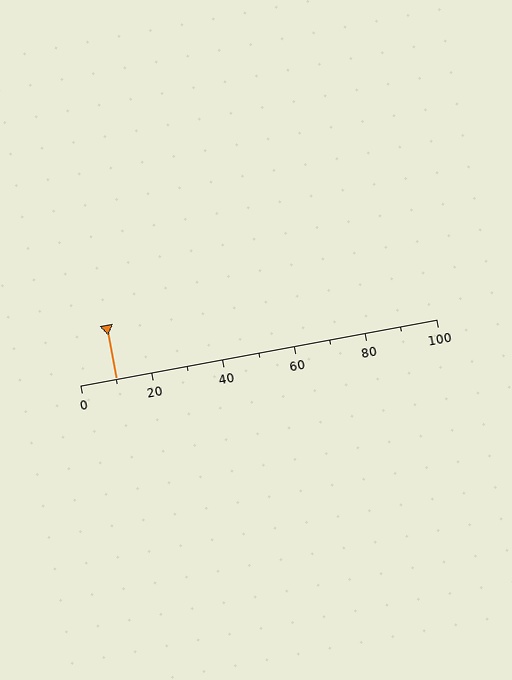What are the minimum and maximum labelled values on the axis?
The axis runs from 0 to 100.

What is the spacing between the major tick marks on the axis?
The major ticks are spaced 20 apart.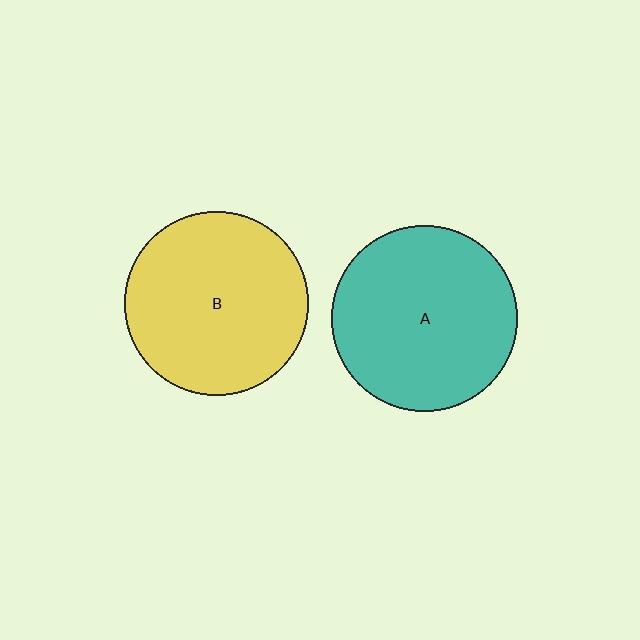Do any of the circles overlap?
No, none of the circles overlap.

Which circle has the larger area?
Circle A (teal).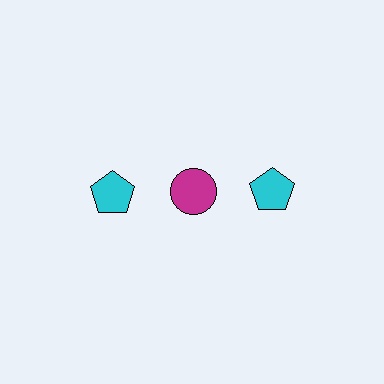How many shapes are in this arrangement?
There are 3 shapes arranged in a grid pattern.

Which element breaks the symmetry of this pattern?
The magenta circle in the top row, second from left column breaks the symmetry. All other shapes are cyan pentagons.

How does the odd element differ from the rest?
It differs in both color (magenta instead of cyan) and shape (circle instead of pentagon).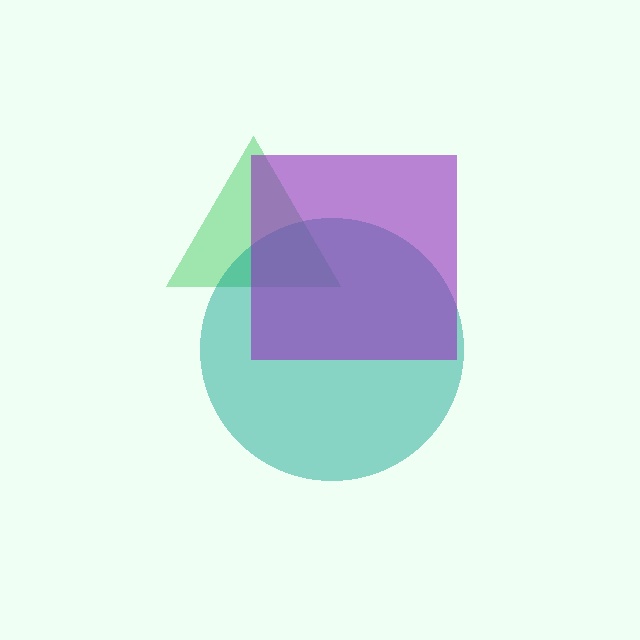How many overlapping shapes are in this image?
There are 3 overlapping shapes in the image.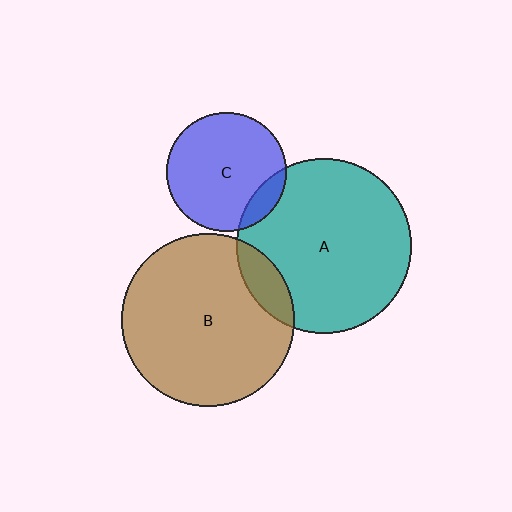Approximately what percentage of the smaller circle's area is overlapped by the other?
Approximately 10%.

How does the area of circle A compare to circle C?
Approximately 2.1 times.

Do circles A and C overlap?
Yes.